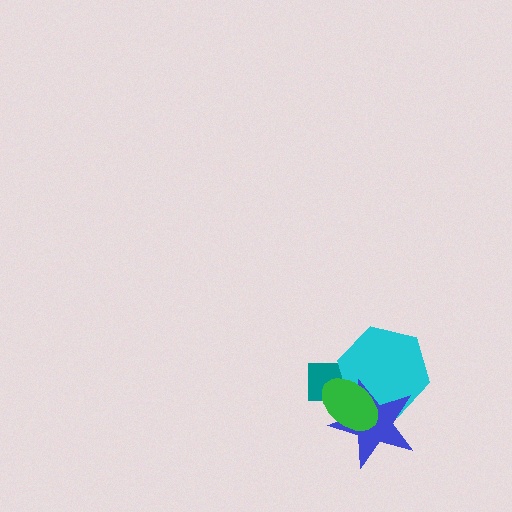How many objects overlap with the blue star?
3 objects overlap with the blue star.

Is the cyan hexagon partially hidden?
Yes, it is partially covered by another shape.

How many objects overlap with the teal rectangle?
3 objects overlap with the teal rectangle.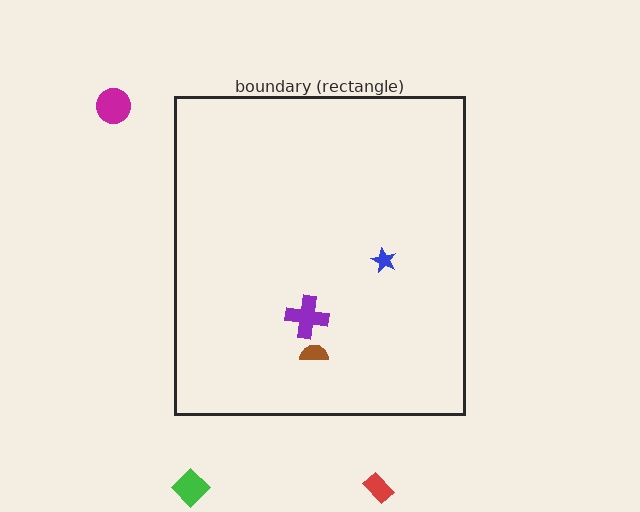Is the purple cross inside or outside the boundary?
Inside.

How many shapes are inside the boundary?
3 inside, 3 outside.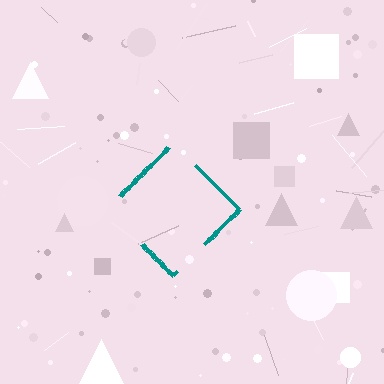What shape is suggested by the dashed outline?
The dashed outline suggests a diamond.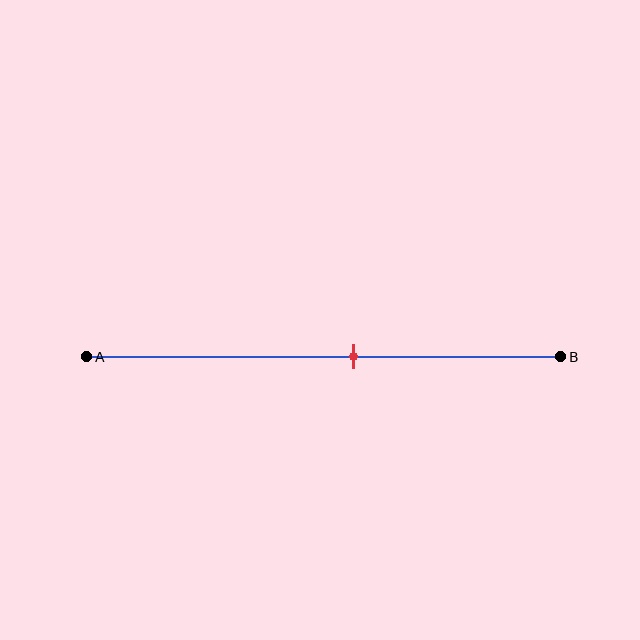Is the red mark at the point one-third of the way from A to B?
No, the mark is at about 55% from A, not at the 33% one-third point.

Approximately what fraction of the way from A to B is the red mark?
The red mark is approximately 55% of the way from A to B.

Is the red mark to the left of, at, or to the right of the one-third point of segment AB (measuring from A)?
The red mark is to the right of the one-third point of segment AB.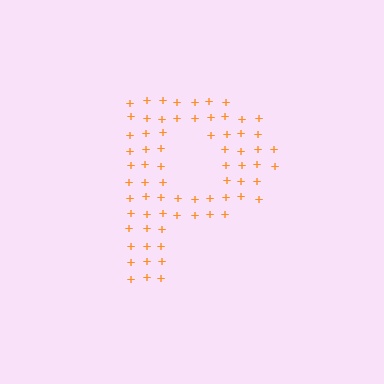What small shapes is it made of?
It is made of small plus signs.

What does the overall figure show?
The overall figure shows the letter P.